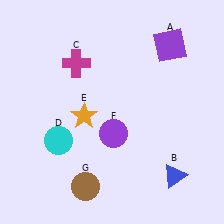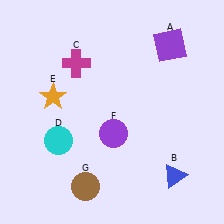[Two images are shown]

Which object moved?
The orange star (E) moved left.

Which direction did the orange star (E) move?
The orange star (E) moved left.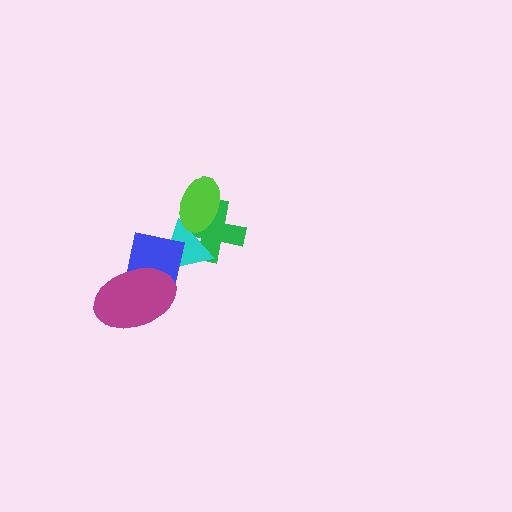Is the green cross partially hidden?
Yes, it is partially covered by another shape.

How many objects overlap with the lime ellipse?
2 objects overlap with the lime ellipse.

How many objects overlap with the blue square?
2 objects overlap with the blue square.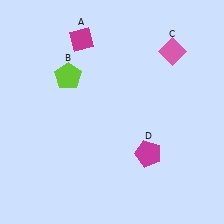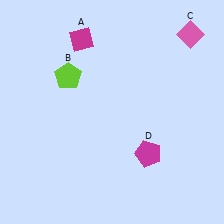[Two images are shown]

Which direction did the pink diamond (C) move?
The pink diamond (C) moved up.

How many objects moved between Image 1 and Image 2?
1 object moved between the two images.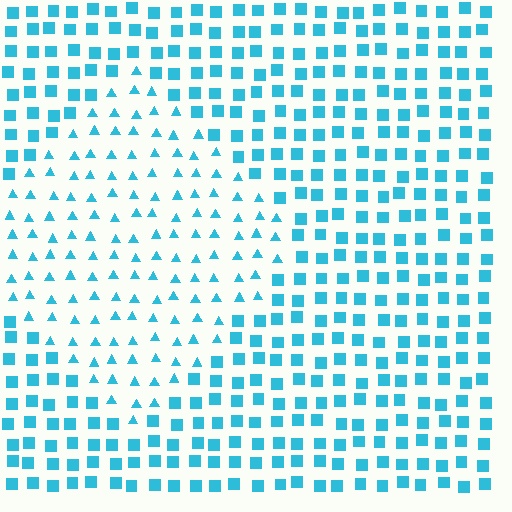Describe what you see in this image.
The image is filled with small cyan elements arranged in a uniform grid. A diamond-shaped region contains triangles, while the surrounding area contains squares. The boundary is defined purely by the change in element shape.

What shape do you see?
I see a diamond.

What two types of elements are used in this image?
The image uses triangles inside the diamond region and squares outside it.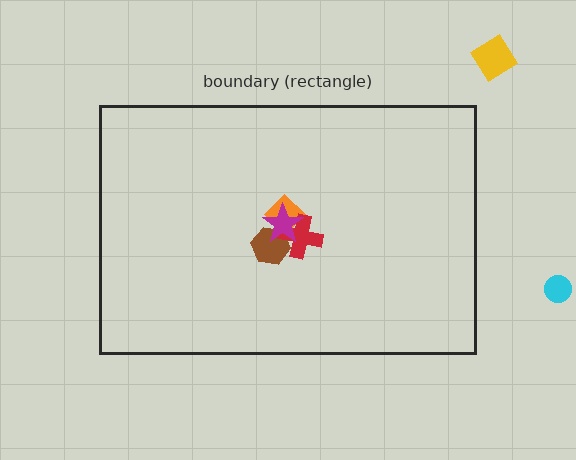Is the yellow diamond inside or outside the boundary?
Outside.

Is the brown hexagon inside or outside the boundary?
Inside.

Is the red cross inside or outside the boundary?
Inside.